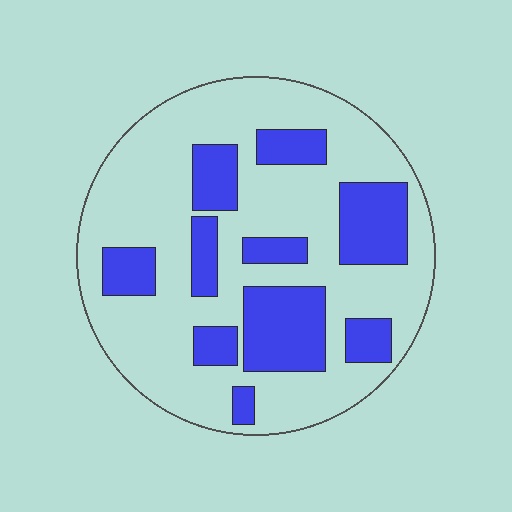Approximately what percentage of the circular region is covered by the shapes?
Approximately 30%.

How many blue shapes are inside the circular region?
10.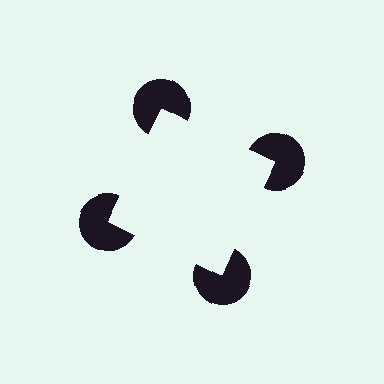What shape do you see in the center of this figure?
An illusory square — its edges are inferred from the aligned wedge cuts in the pac-man discs, not physically drawn.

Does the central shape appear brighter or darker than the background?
It typically appears slightly brighter than the background, even though no actual brightness change is drawn.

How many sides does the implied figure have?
4 sides.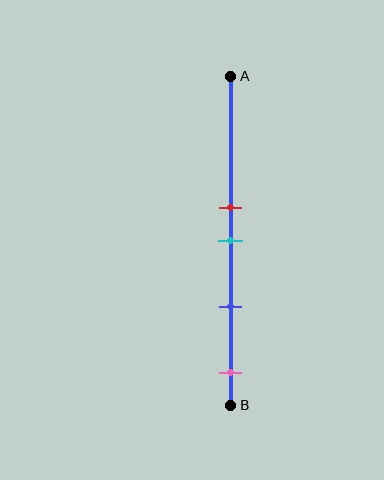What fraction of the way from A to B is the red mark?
The red mark is approximately 40% (0.4) of the way from A to B.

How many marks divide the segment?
There are 4 marks dividing the segment.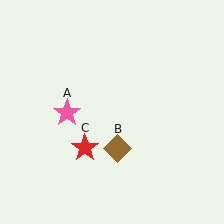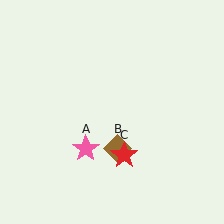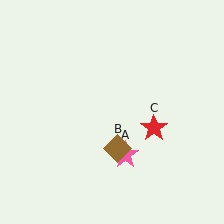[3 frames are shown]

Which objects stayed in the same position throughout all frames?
Brown diamond (object B) remained stationary.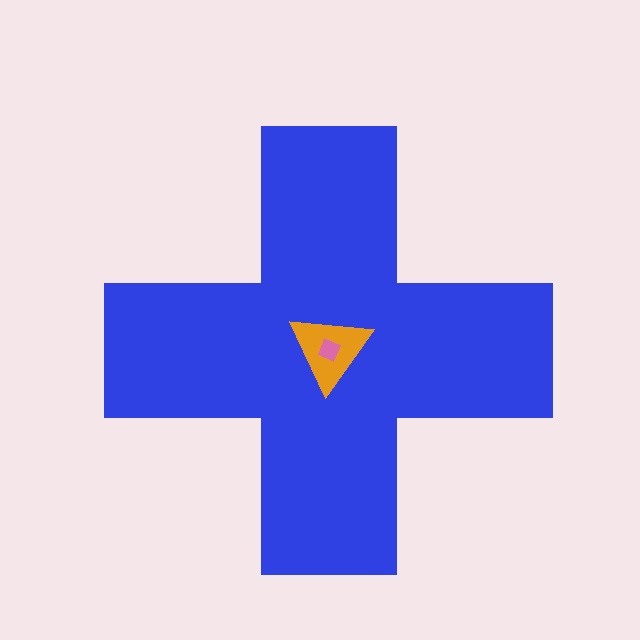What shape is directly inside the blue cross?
The orange triangle.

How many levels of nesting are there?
3.